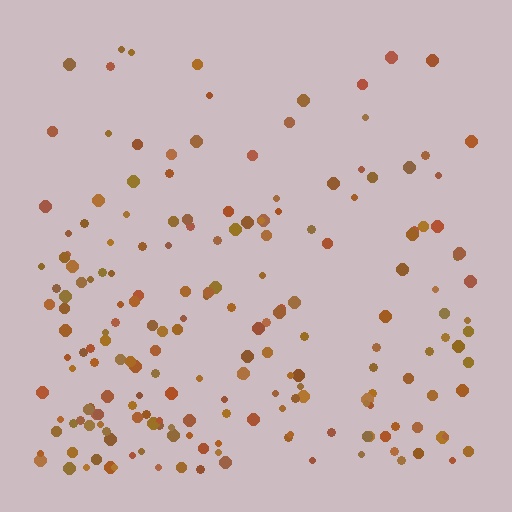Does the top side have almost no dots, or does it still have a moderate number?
Still a moderate number, just noticeably fewer than the bottom.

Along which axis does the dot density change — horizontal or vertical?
Vertical.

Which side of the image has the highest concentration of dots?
The bottom.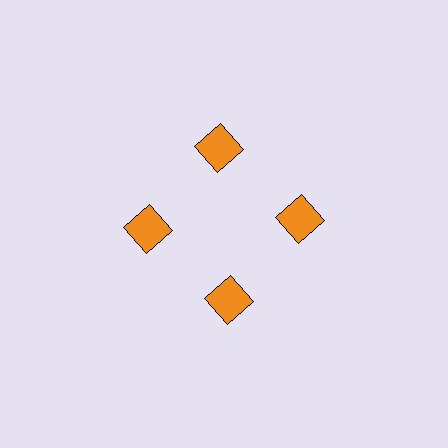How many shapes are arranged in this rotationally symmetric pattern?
There are 4 shapes, arranged in 4 groups of 1.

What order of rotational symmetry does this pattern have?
This pattern has 4-fold rotational symmetry.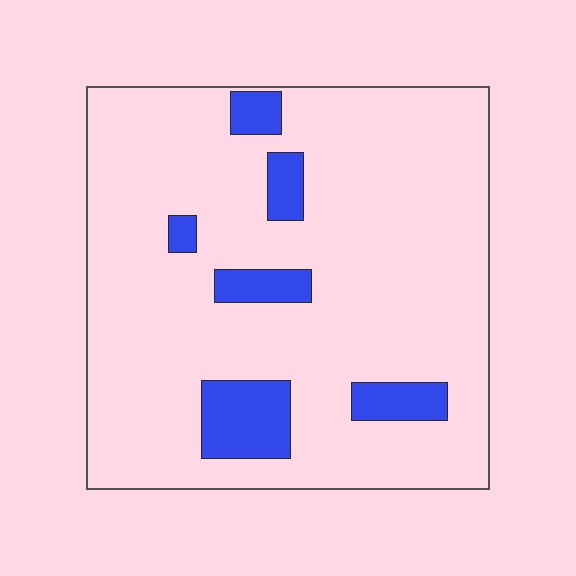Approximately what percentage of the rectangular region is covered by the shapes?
Approximately 10%.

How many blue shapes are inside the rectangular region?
6.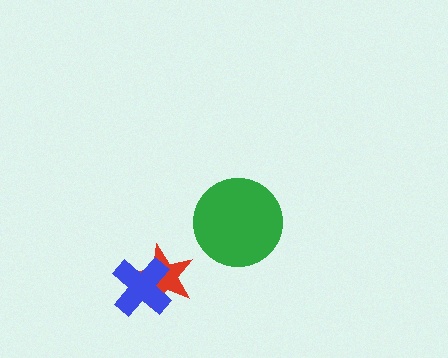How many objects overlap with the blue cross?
1 object overlaps with the blue cross.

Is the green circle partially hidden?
No, no other shape covers it.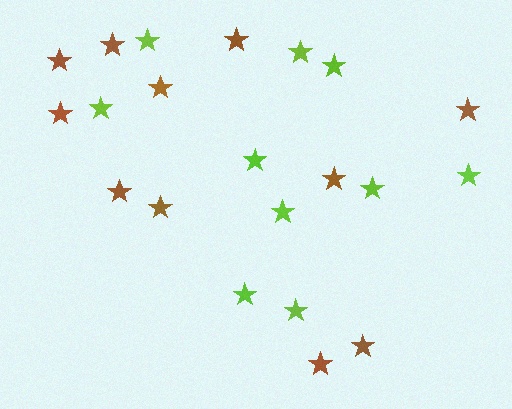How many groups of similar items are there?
There are 2 groups: one group of brown stars (11) and one group of lime stars (10).